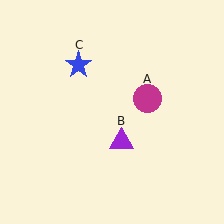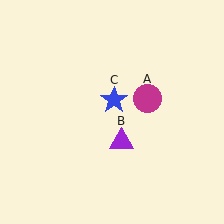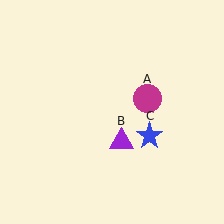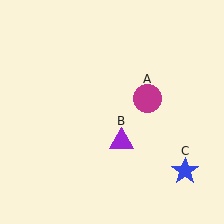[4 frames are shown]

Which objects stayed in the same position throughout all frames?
Magenta circle (object A) and purple triangle (object B) remained stationary.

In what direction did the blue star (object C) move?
The blue star (object C) moved down and to the right.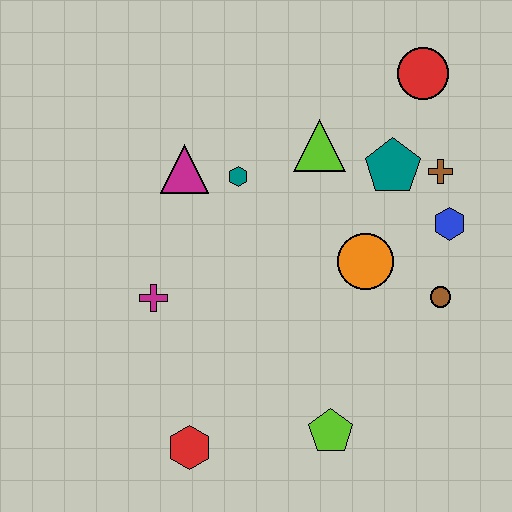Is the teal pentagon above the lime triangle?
No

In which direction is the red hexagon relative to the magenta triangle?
The red hexagon is below the magenta triangle.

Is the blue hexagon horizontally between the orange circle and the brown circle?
No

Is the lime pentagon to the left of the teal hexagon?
No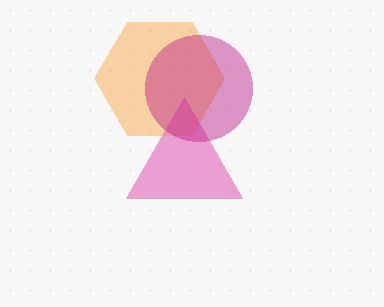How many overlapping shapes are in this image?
There are 3 overlapping shapes in the image.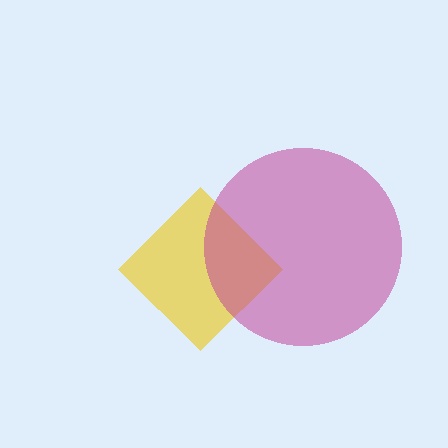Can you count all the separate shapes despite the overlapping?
Yes, there are 2 separate shapes.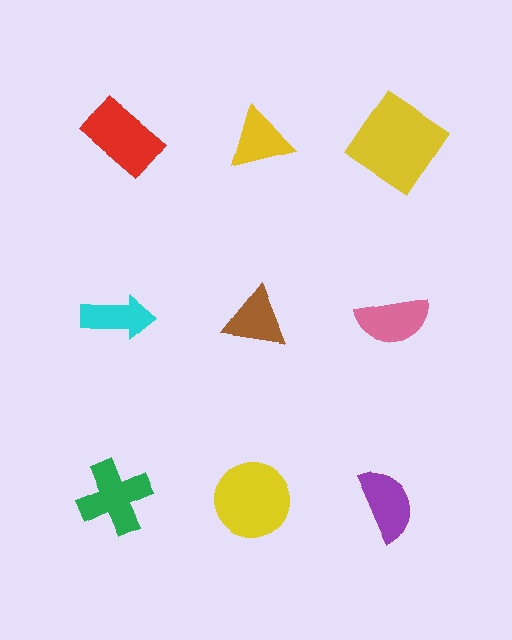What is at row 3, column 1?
A green cross.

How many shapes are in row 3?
3 shapes.